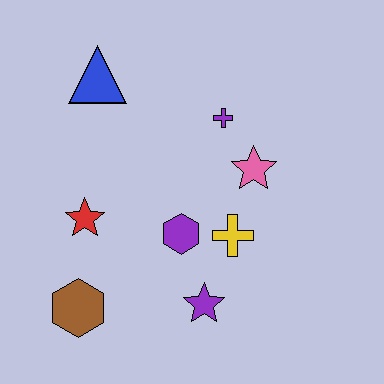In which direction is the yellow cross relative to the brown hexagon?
The yellow cross is to the right of the brown hexagon.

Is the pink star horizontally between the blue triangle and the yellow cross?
No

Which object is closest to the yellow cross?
The purple hexagon is closest to the yellow cross.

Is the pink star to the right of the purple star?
Yes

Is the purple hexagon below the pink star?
Yes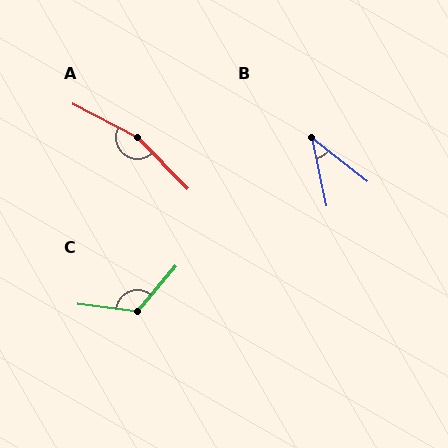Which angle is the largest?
A, at approximately 162 degrees.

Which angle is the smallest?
B, at approximately 41 degrees.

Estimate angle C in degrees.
Approximately 122 degrees.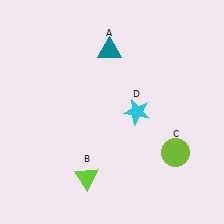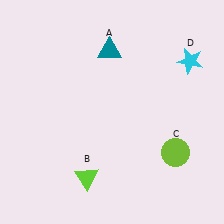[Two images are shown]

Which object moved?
The cyan star (D) moved right.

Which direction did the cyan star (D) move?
The cyan star (D) moved right.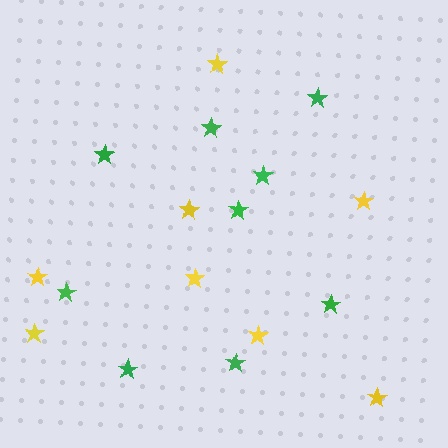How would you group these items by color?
There are 2 groups: one group of green stars (9) and one group of yellow stars (8).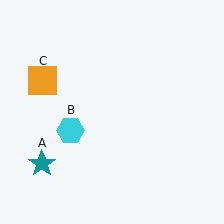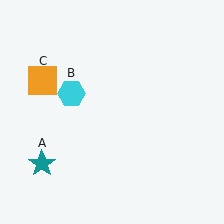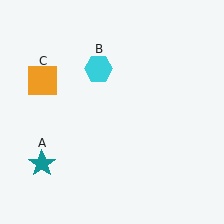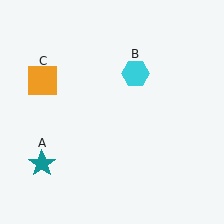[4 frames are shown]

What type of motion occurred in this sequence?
The cyan hexagon (object B) rotated clockwise around the center of the scene.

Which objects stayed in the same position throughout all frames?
Teal star (object A) and orange square (object C) remained stationary.